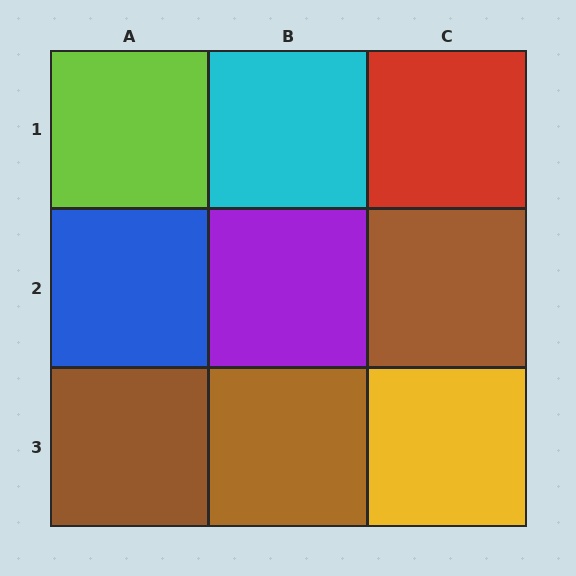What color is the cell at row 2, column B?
Purple.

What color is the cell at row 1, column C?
Red.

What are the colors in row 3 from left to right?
Brown, brown, yellow.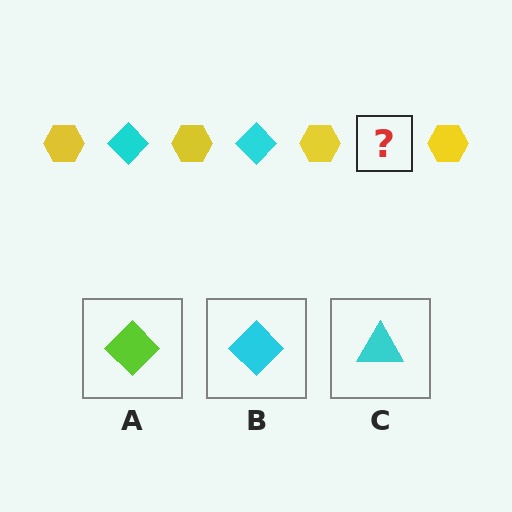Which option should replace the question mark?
Option B.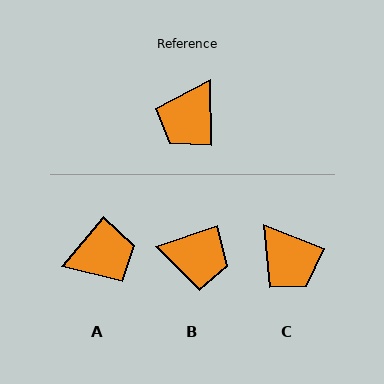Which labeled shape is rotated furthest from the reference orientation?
A, about 139 degrees away.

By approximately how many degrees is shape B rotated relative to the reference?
Approximately 108 degrees counter-clockwise.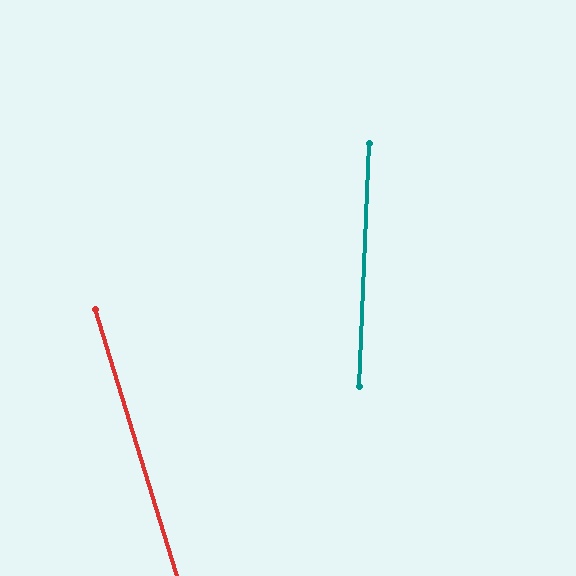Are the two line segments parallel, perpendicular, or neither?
Neither parallel nor perpendicular — they differ by about 19°.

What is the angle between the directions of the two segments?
Approximately 19 degrees.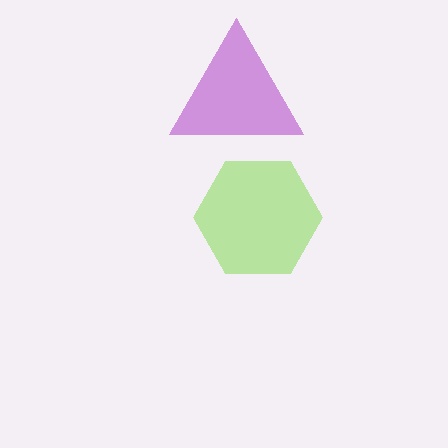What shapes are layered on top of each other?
The layered shapes are: a lime hexagon, a purple triangle.